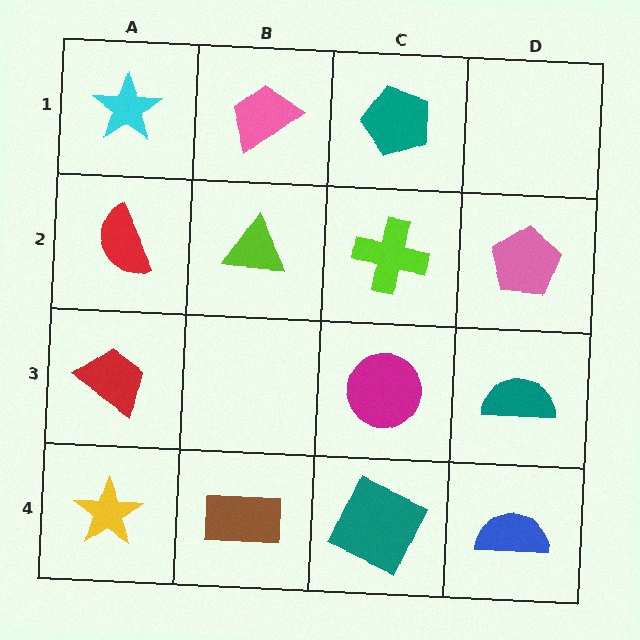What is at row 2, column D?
A pink pentagon.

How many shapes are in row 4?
4 shapes.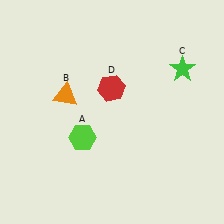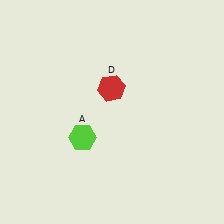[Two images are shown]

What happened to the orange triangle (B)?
The orange triangle (B) was removed in Image 2. It was in the top-left area of Image 1.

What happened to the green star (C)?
The green star (C) was removed in Image 2. It was in the top-right area of Image 1.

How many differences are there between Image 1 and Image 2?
There are 2 differences between the two images.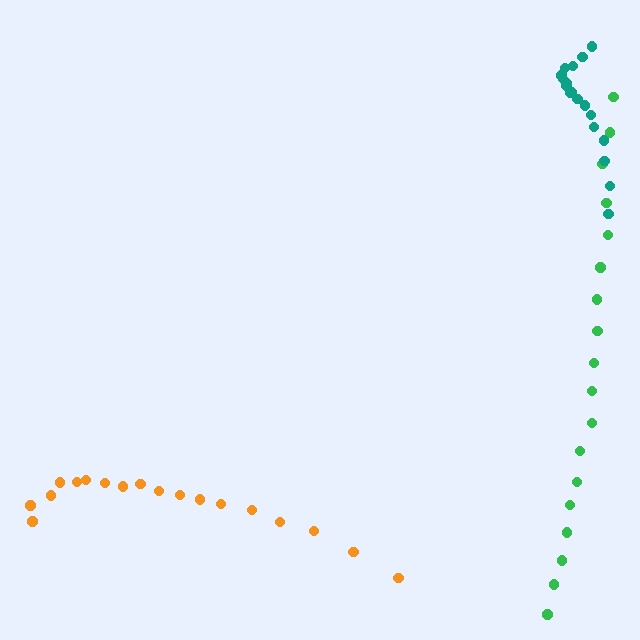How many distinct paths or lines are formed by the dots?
There are 3 distinct paths.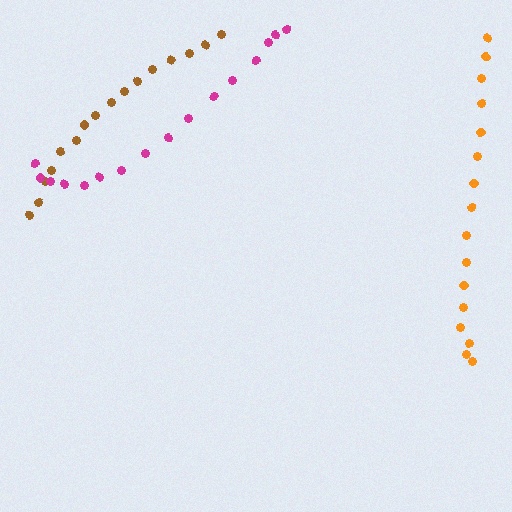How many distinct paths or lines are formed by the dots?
There are 3 distinct paths.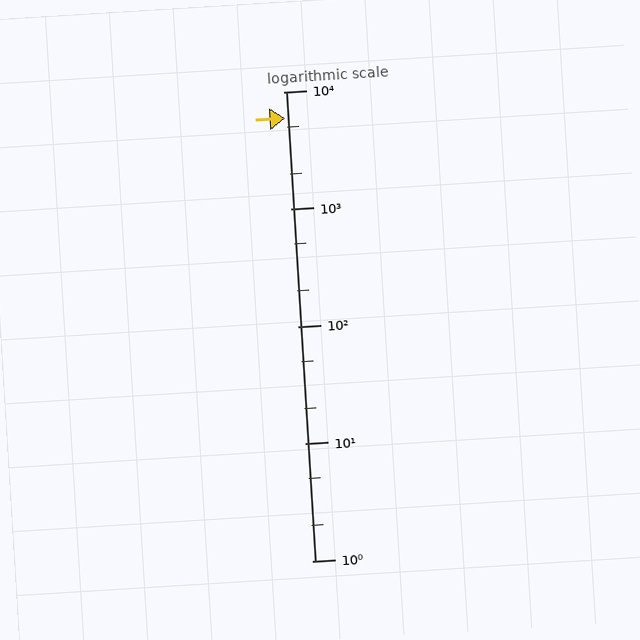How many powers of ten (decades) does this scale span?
The scale spans 4 decades, from 1 to 10000.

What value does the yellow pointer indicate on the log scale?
The pointer indicates approximately 5900.